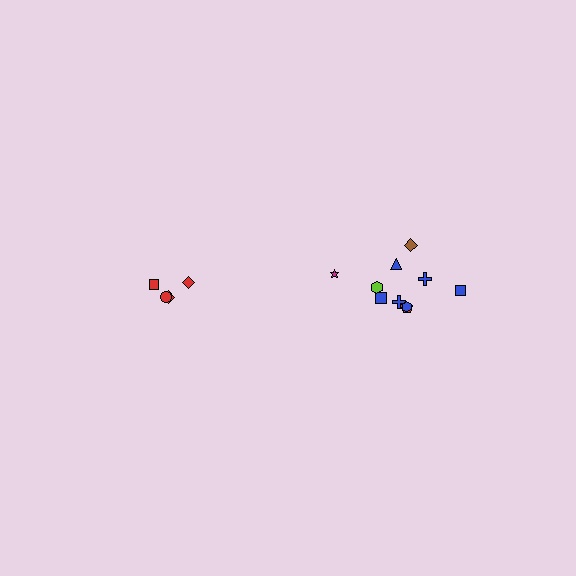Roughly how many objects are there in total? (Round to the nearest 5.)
Roughly 15 objects in total.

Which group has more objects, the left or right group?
The right group.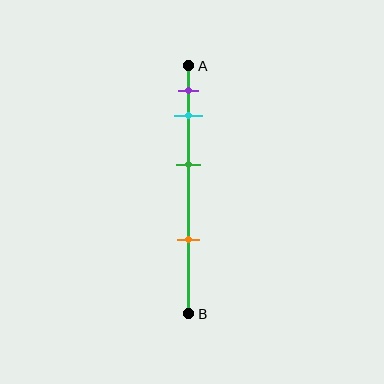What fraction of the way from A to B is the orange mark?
The orange mark is approximately 70% (0.7) of the way from A to B.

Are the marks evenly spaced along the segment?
No, the marks are not evenly spaced.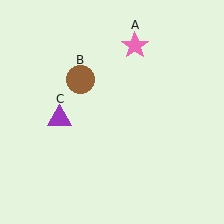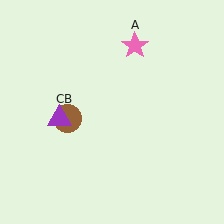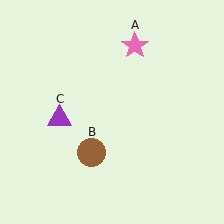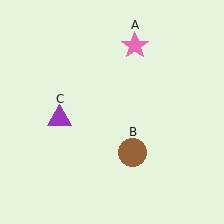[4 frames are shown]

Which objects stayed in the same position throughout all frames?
Pink star (object A) and purple triangle (object C) remained stationary.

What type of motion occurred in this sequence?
The brown circle (object B) rotated counterclockwise around the center of the scene.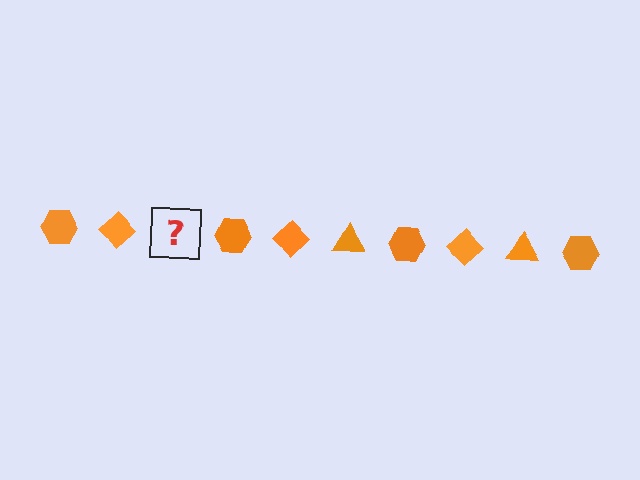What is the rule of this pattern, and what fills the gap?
The rule is that the pattern cycles through hexagon, diamond, triangle shapes in orange. The gap should be filled with an orange triangle.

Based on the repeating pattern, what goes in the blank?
The blank should be an orange triangle.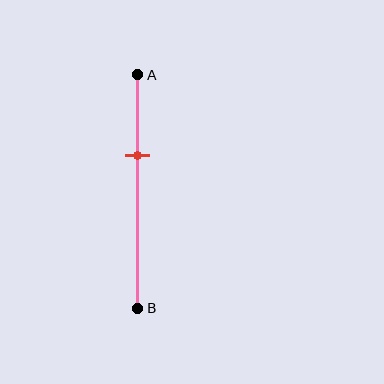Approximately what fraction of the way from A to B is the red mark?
The red mark is approximately 35% of the way from A to B.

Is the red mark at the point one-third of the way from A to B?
Yes, the mark is approximately at the one-third point.